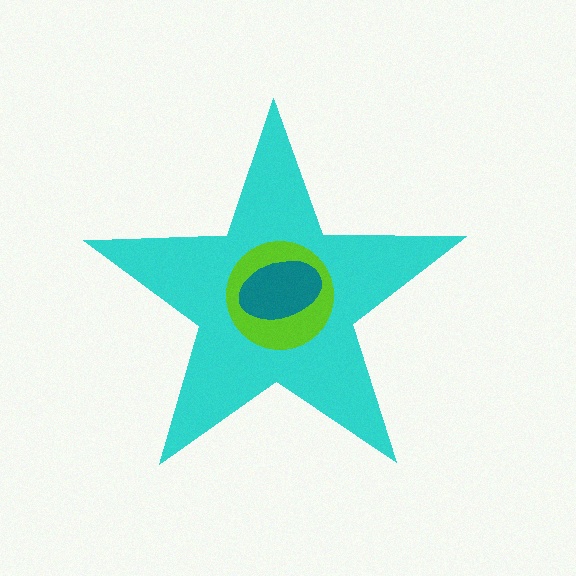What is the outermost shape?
The cyan star.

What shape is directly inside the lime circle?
The teal ellipse.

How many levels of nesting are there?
3.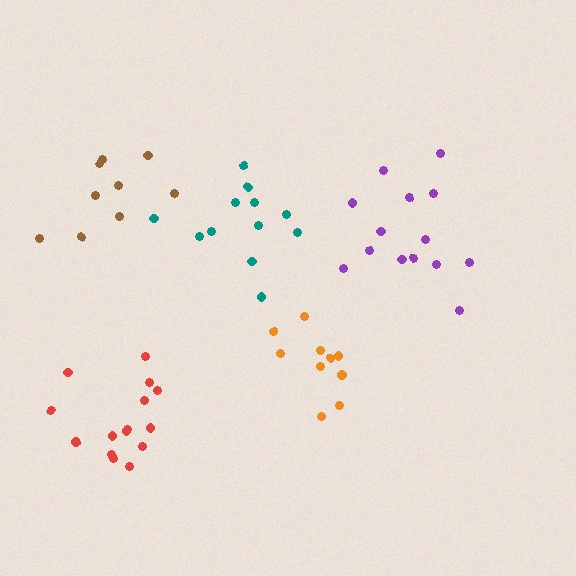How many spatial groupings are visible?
There are 5 spatial groupings.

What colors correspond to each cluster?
The clusters are colored: orange, red, purple, brown, teal.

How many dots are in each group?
Group 1: 10 dots, Group 2: 15 dots, Group 3: 14 dots, Group 4: 9 dots, Group 5: 12 dots (60 total).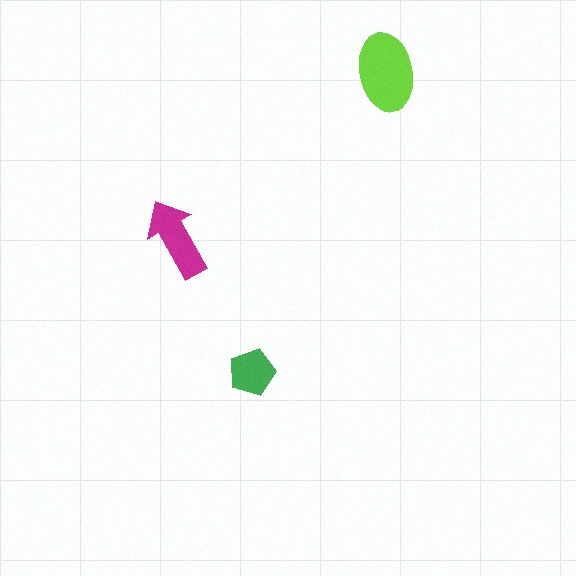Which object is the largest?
The lime ellipse.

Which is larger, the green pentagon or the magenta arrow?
The magenta arrow.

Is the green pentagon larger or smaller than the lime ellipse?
Smaller.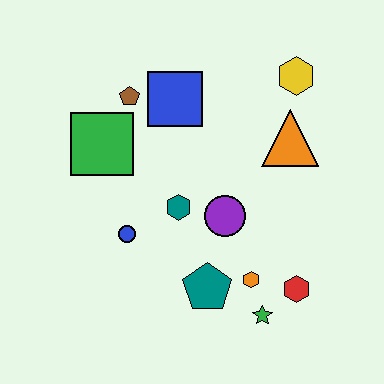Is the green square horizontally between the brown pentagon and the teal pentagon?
No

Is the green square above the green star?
Yes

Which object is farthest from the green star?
The brown pentagon is farthest from the green star.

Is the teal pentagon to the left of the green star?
Yes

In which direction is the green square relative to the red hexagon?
The green square is to the left of the red hexagon.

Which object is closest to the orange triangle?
The yellow hexagon is closest to the orange triangle.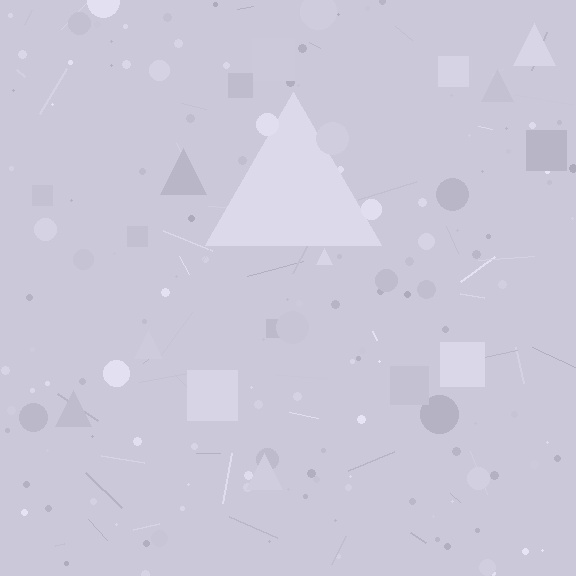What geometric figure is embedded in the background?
A triangle is embedded in the background.